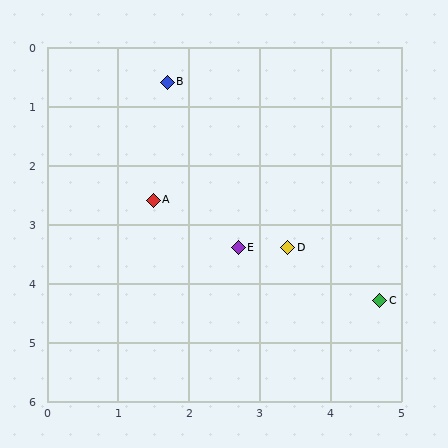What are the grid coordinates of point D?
Point D is at approximately (3.4, 3.4).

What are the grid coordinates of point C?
Point C is at approximately (4.7, 4.3).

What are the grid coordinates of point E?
Point E is at approximately (2.7, 3.4).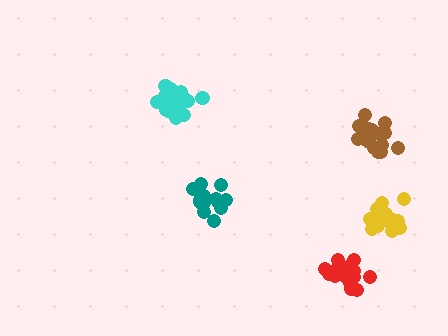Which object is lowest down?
The red cluster is bottommost.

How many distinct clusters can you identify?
There are 5 distinct clusters.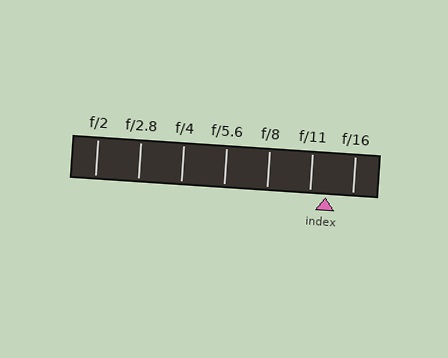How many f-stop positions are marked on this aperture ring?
There are 7 f-stop positions marked.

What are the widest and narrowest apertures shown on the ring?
The widest aperture shown is f/2 and the narrowest is f/16.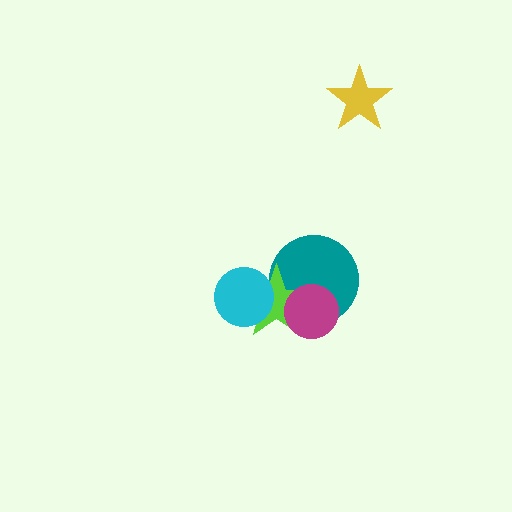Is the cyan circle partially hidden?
No, no other shape covers it.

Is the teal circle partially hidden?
Yes, it is partially covered by another shape.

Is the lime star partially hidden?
Yes, it is partially covered by another shape.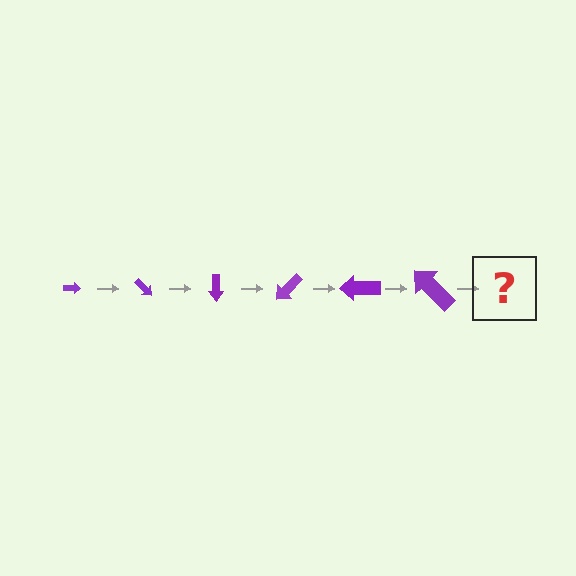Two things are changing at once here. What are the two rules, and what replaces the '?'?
The two rules are that the arrow grows larger each step and it rotates 45 degrees each step. The '?' should be an arrow, larger than the previous one and rotated 270 degrees from the start.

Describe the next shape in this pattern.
It should be an arrow, larger than the previous one and rotated 270 degrees from the start.